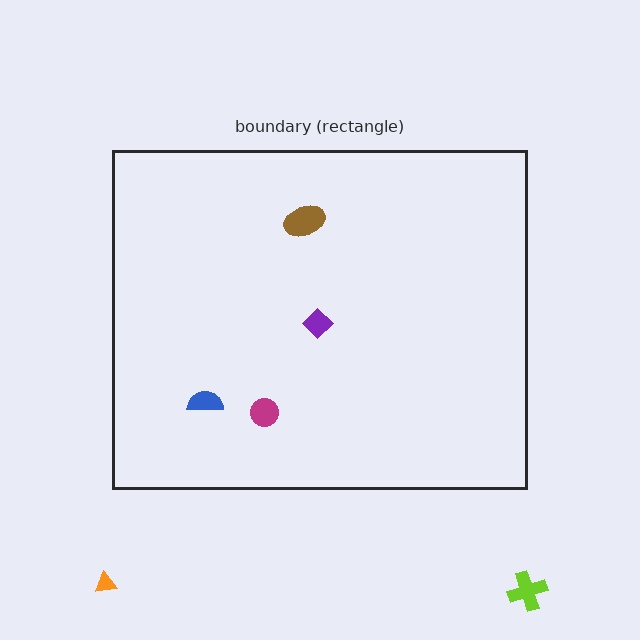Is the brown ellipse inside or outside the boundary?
Inside.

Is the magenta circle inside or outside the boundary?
Inside.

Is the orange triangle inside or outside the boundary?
Outside.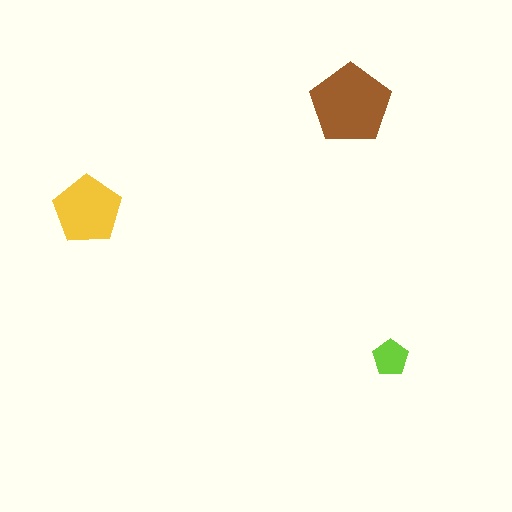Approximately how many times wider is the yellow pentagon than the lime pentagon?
About 2 times wider.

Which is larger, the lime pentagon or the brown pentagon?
The brown one.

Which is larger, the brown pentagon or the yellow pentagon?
The brown one.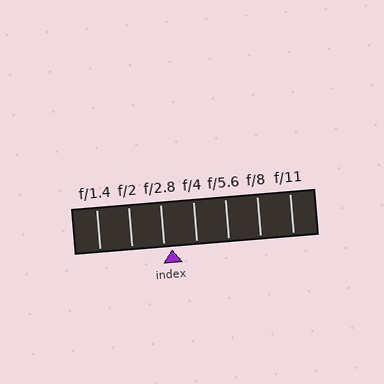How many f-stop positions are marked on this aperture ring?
There are 7 f-stop positions marked.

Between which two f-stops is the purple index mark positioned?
The index mark is between f/2.8 and f/4.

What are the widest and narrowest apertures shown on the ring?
The widest aperture shown is f/1.4 and the narrowest is f/11.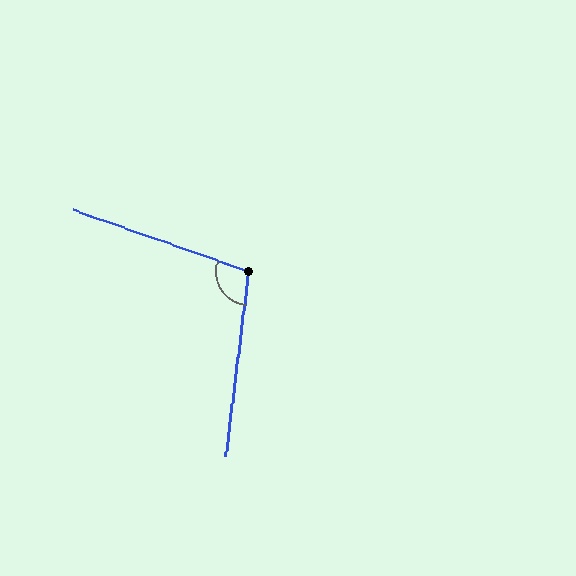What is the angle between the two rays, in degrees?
Approximately 102 degrees.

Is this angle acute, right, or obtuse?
It is obtuse.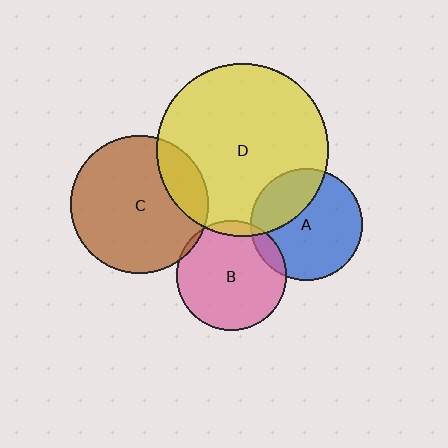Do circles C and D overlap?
Yes.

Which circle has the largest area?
Circle D (yellow).